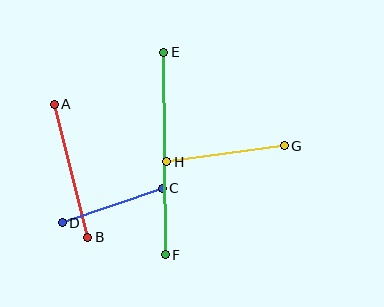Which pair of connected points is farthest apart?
Points E and F are farthest apart.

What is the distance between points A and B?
The distance is approximately 137 pixels.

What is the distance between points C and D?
The distance is approximately 106 pixels.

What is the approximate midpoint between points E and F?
The midpoint is at approximately (164, 153) pixels.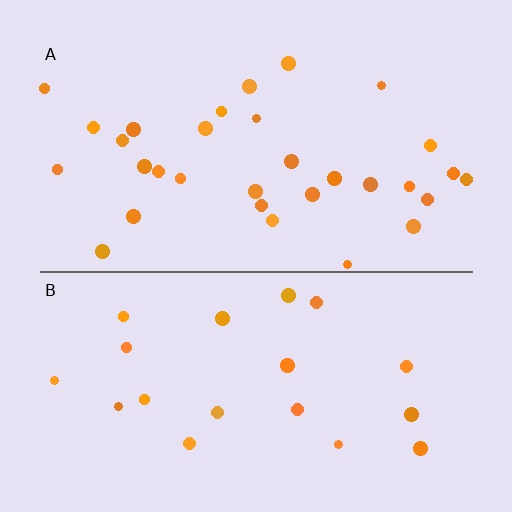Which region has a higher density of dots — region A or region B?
A (the top).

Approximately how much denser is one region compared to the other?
Approximately 1.6× — region A over region B.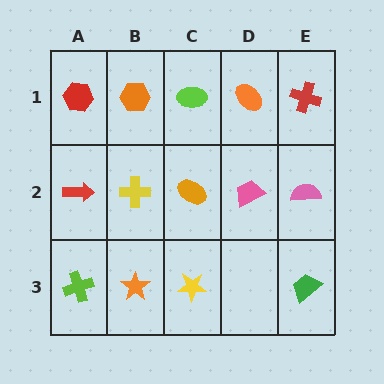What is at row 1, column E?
A red cross.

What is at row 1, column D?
An orange ellipse.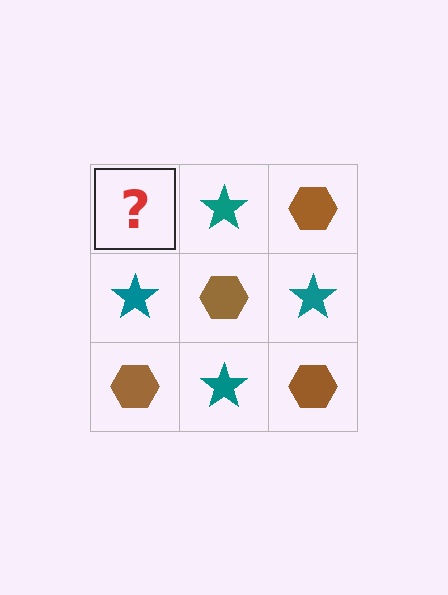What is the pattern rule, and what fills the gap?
The rule is that it alternates brown hexagon and teal star in a checkerboard pattern. The gap should be filled with a brown hexagon.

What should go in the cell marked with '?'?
The missing cell should contain a brown hexagon.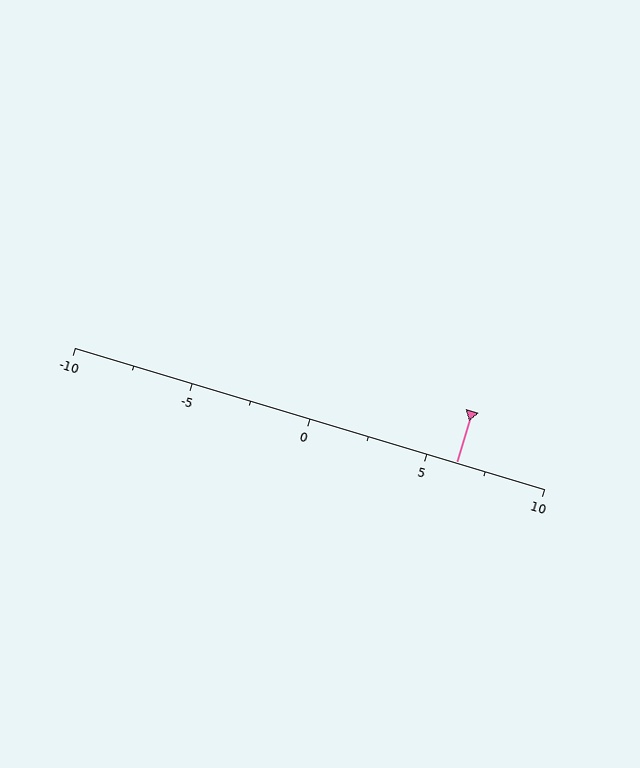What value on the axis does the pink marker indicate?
The marker indicates approximately 6.2.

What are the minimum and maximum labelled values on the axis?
The axis runs from -10 to 10.